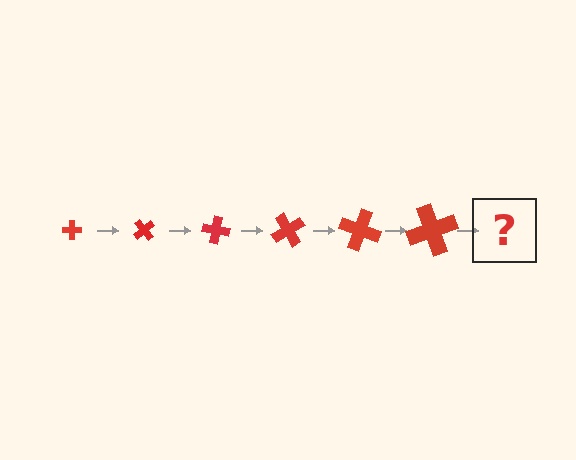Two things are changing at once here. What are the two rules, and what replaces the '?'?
The two rules are that the cross grows larger each step and it rotates 50 degrees each step. The '?' should be a cross, larger than the previous one and rotated 300 degrees from the start.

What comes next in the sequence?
The next element should be a cross, larger than the previous one and rotated 300 degrees from the start.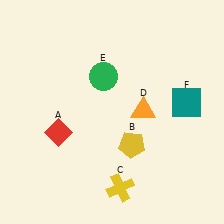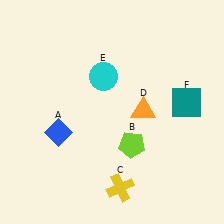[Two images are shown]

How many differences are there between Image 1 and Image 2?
There are 3 differences between the two images.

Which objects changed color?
A changed from red to blue. B changed from yellow to lime. E changed from green to cyan.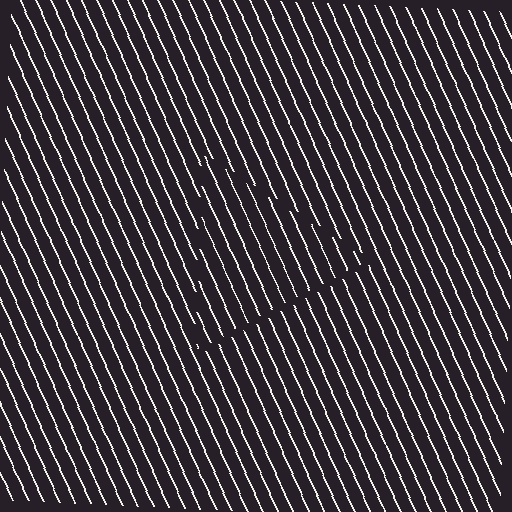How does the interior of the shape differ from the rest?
The interior of the shape contains the same grating, shifted by half a period — the contour is defined by the phase discontinuity where line-ends from the inner and outer gratings abut.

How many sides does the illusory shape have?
3 sides — the line-ends trace a triangle.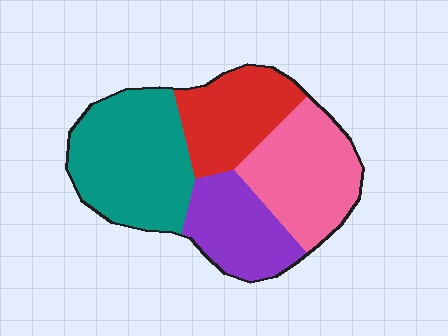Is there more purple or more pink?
Pink.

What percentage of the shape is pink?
Pink covers roughly 25% of the shape.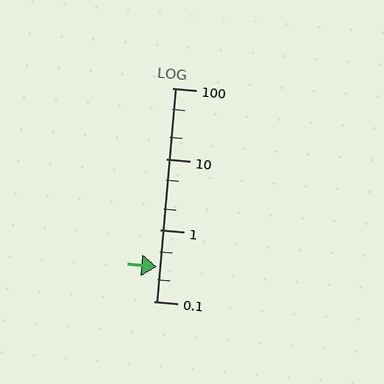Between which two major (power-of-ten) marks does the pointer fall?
The pointer is between 0.1 and 1.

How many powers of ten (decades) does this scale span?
The scale spans 3 decades, from 0.1 to 100.